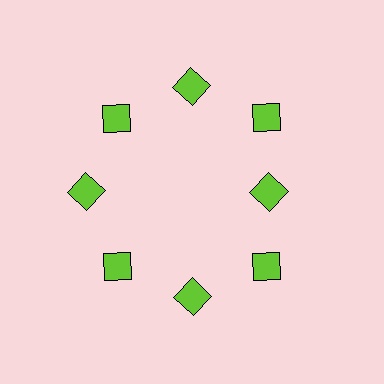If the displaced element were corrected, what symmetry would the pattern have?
It would have 8-fold rotational symmetry — the pattern would map onto itself every 45 degrees.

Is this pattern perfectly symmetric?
No. The 8 lime diamonds are arranged in a ring, but one element near the 3 o'clock position is pulled inward toward the center, breaking the 8-fold rotational symmetry.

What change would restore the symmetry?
The symmetry would be restored by moving it outward, back onto the ring so that all 8 diamonds sit at equal angles and equal distance from the center.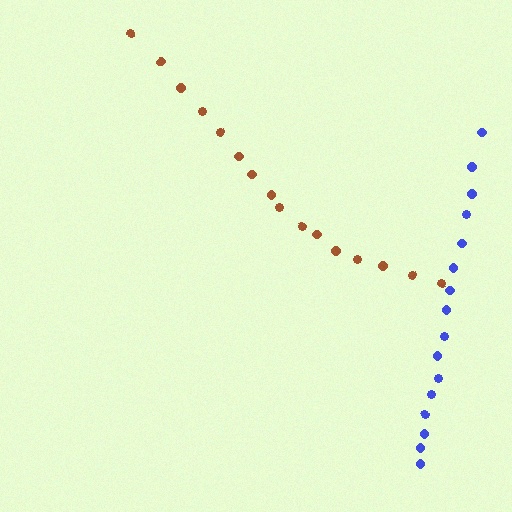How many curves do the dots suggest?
There are 2 distinct paths.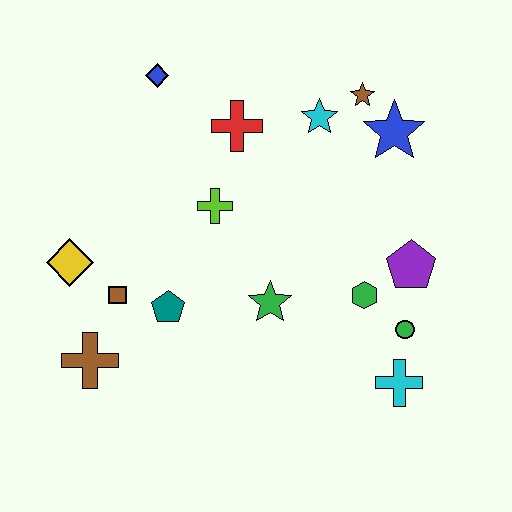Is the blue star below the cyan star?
Yes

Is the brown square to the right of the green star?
No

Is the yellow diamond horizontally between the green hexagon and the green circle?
No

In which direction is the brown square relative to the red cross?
The brown square is below the red cross.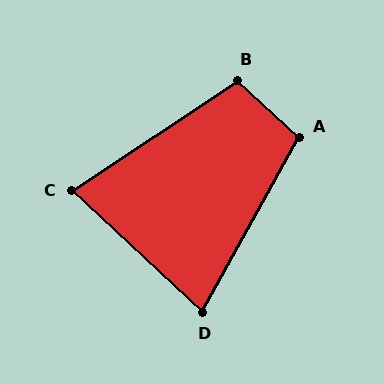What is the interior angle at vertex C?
Approximately 76 degrees (acute).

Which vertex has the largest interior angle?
B, at approximately 104 degrees.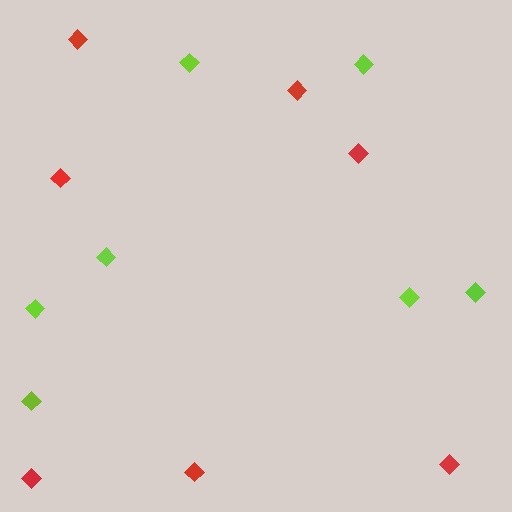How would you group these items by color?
There are 2 groups: one group of red diamonds (7) and one group of lime diamonds (7).